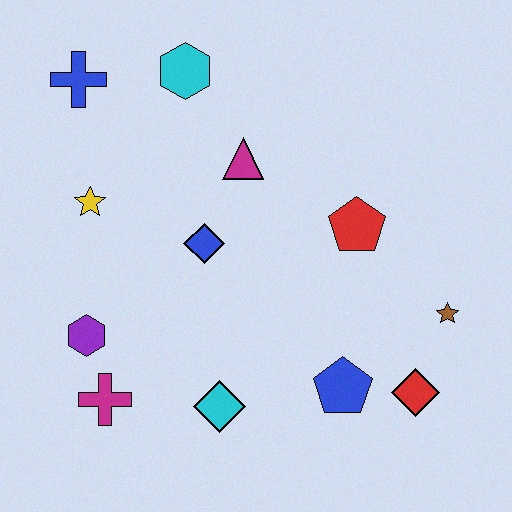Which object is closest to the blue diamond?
The magenta triangle is closest to the blue diamond.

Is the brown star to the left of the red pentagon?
No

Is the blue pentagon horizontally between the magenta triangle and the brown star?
Yes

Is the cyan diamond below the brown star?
Yes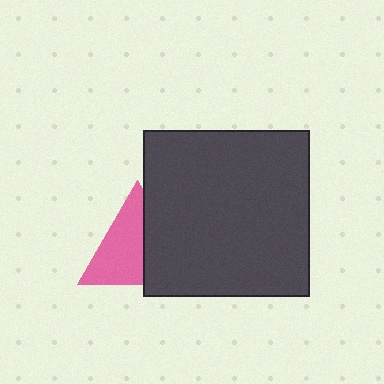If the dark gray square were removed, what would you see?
You would see the complete pink triangle.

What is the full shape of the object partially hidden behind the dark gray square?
The partially hidden object is a pink triangle.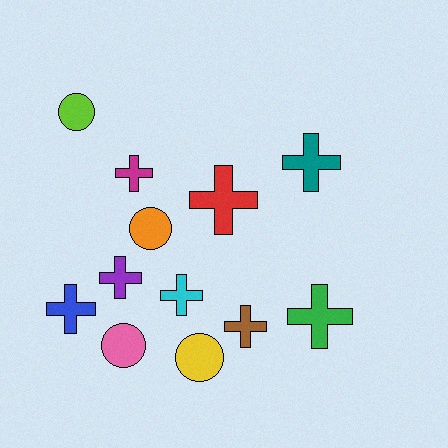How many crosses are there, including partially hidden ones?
There are 8 crosses.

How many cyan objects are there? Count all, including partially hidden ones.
There is 1 cyan object.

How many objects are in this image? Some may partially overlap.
There are 12 objects.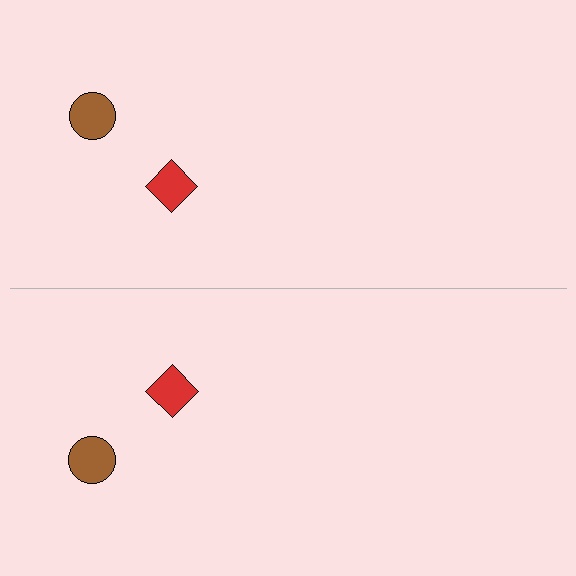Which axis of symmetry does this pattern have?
The pattern has a horizontal axis of symmetry running through the center of the image.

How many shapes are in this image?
There are 4 shapes in this image.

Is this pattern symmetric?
Yes, this pattern has bilateral (reflection) symmetry.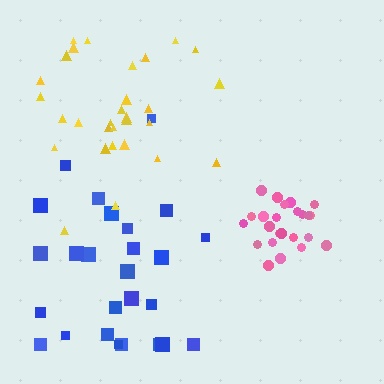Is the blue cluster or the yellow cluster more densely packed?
Yellow.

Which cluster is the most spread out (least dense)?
Blue.